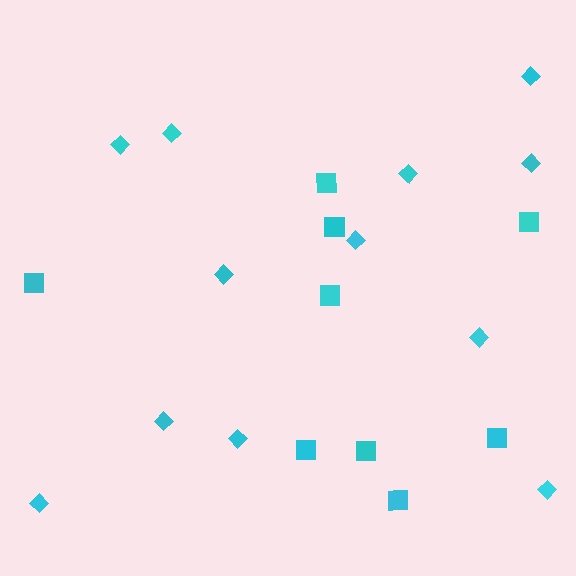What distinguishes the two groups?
There are 2 groups: one group of diamonds (12) and one group of squares (9).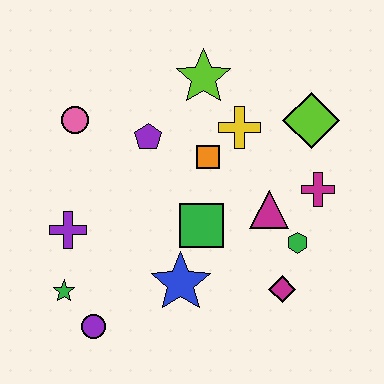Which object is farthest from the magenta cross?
The green star is farthest from the magenta cross.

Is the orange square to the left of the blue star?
No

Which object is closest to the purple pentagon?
The orange square is closest to the purple pentagon.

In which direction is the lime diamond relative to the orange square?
The lime diamond is to the right of the orange square.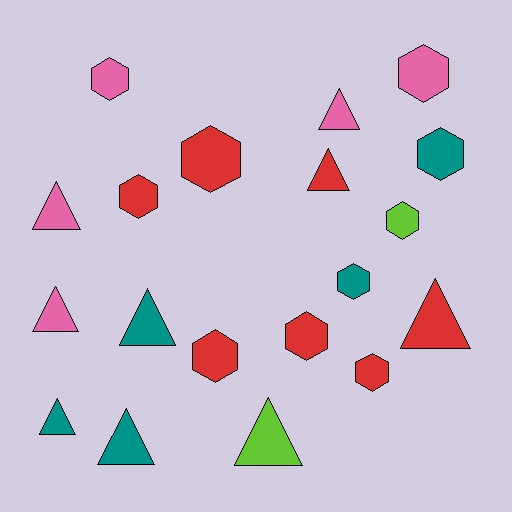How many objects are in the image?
There are 19 objects.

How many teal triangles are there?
There are 3 teal triangles.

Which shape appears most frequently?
Hexagon, with 10 objects.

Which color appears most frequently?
Red, with 7 objects.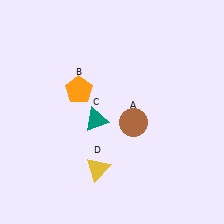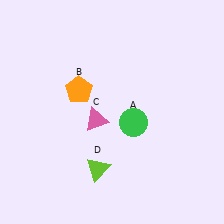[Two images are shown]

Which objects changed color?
A changed from brown to green. C changed from teal to pink. D changed from yellow to lime.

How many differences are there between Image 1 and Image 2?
There are 3 differences between the two images.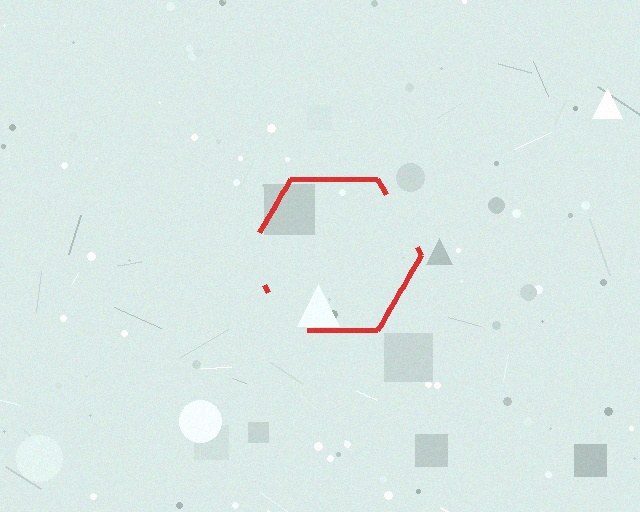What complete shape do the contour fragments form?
The contour fragments form a hexagon.